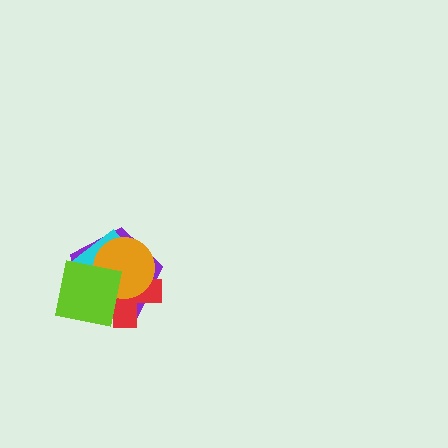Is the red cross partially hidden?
Yes, it is partially covered by another shape.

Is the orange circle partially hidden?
Yes, it is partially covered by another shape.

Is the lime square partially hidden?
No, no other shape covers it.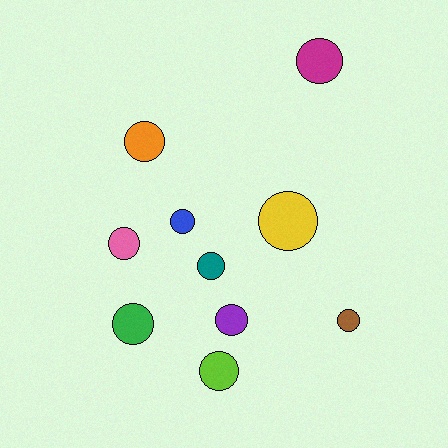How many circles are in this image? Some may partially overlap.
There are 10 circles.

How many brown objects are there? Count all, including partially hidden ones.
There is 1 brown object.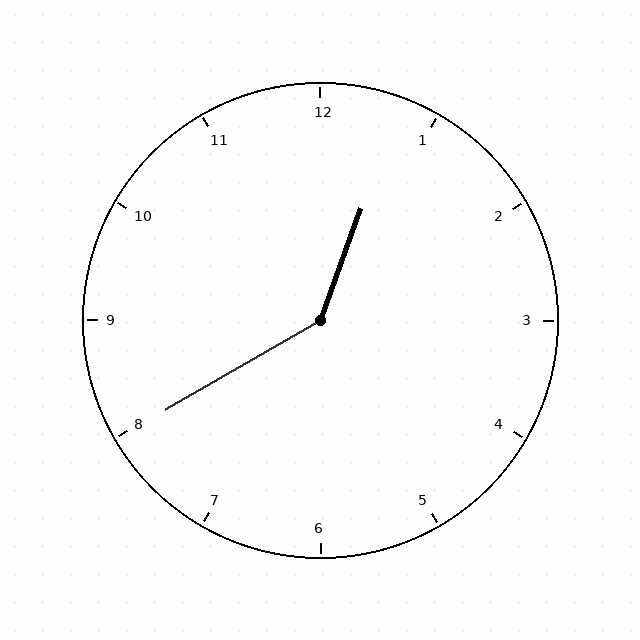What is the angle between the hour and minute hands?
Approximately 140 degrees.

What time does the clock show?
12:40.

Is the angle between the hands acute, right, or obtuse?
It is obtuse.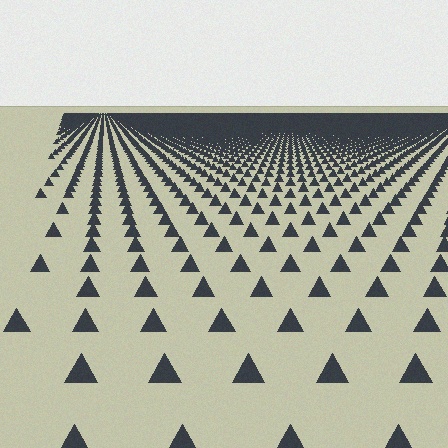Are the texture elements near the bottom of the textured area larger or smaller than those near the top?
Larger. Near the bottom, elements are closer to the viewer and appear at a bigger on-screen size.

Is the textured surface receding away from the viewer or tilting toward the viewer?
The surface is receding away from the viewer. Texture elements get smaller and denser toward the top.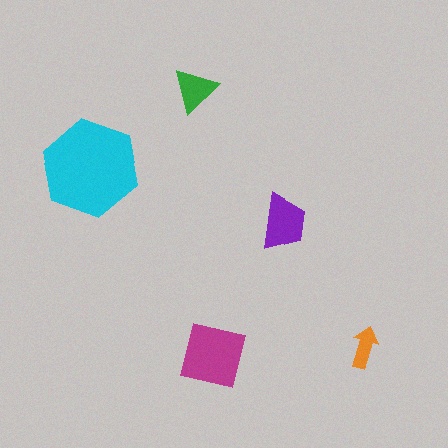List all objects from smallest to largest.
The orange arrow, the green triangle, the purple trapezoid, the magenta square, the cyan hexagon.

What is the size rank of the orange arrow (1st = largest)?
5th.